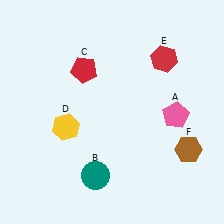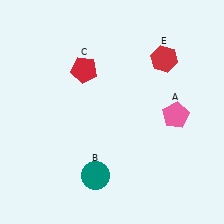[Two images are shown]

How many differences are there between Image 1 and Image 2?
There are 2 differences between the two images.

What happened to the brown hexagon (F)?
The brown hexagon (F) was removed in Image 2. It was in the bottom-right area of Image 1.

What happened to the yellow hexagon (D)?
The yellow hexagon (D) was removed in Image 2. It was in the bottom-left area of Image 1.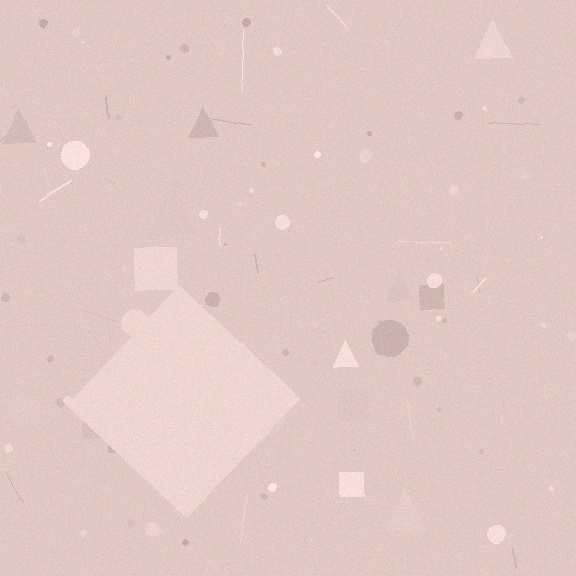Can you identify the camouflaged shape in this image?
The camouflaged shape is a diamond.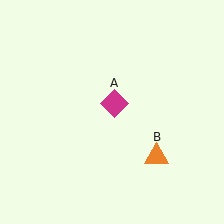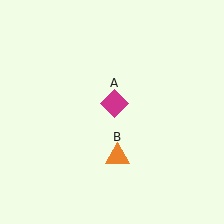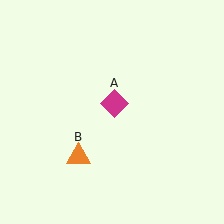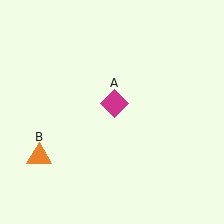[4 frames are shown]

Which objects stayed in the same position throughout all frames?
Magenta diamond (object A) remained stationary.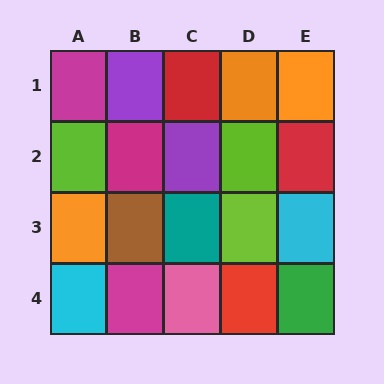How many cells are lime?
3 cells are lime.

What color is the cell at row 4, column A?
Cyan.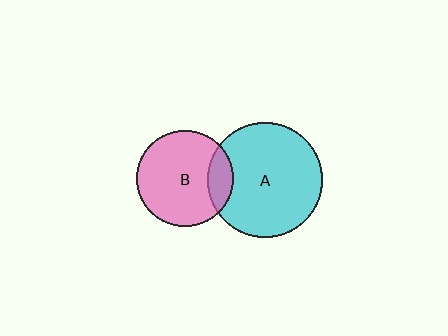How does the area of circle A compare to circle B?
Approximately 1.4 times.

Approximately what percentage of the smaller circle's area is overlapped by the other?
Approximately 15%.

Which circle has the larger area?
Circle A (cyan).